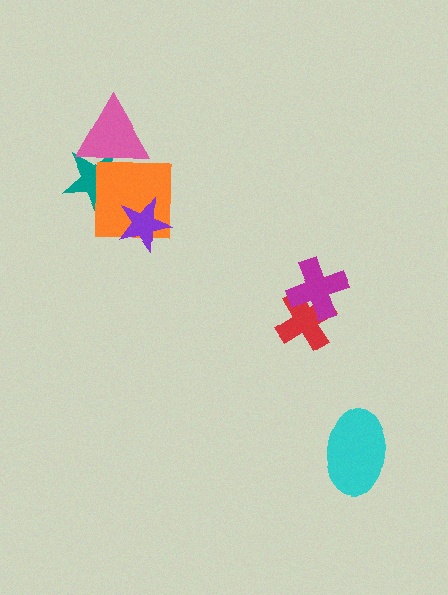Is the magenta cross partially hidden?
No, no other shape covers it.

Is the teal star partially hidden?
Yes, it is partially covered by another shape.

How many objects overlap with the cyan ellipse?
0 objects overlap with the cyan ellipse.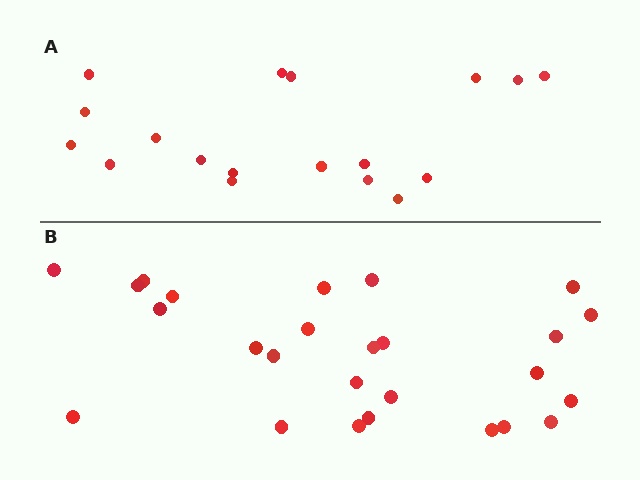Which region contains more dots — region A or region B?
Region B (the bottom region) has more dots.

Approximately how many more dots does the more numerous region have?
Region B has roughly 8 or so more dots than region A.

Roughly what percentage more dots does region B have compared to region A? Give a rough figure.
About 45% more.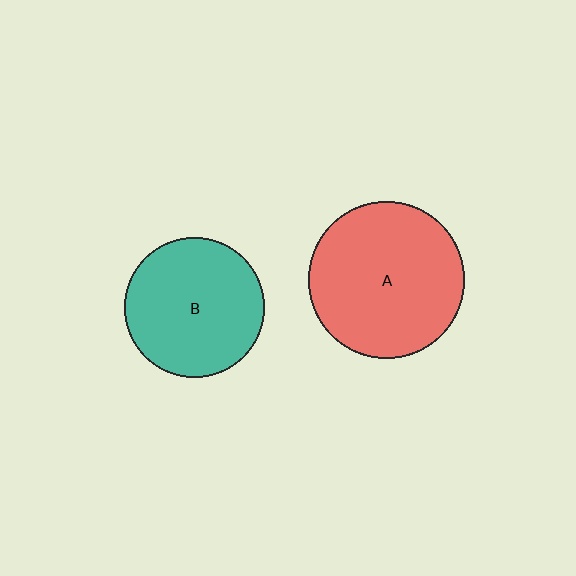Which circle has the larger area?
Circle A (red).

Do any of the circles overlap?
No, none of the circles overlap.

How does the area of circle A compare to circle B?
Approximately 1.3 times.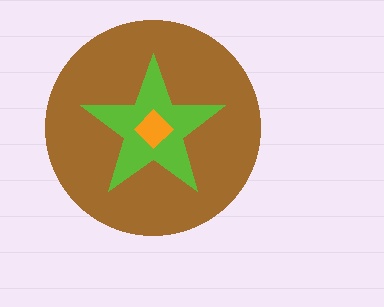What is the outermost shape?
The brown circle.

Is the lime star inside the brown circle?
Yes.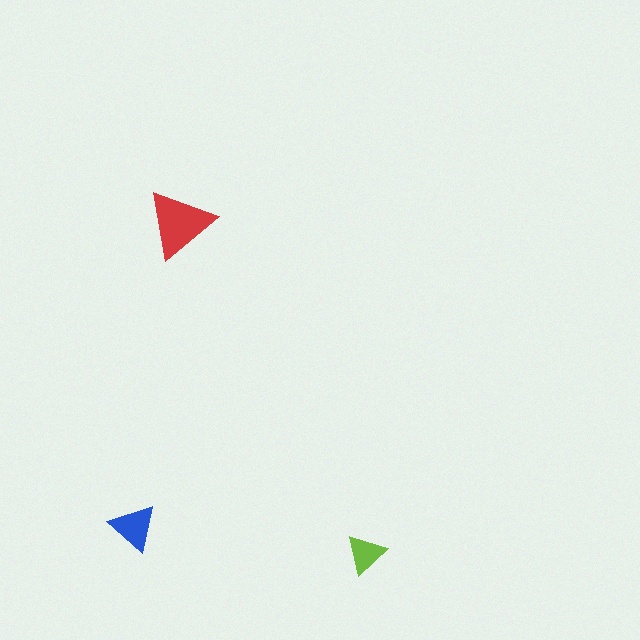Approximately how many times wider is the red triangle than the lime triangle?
About 1.5 times wider.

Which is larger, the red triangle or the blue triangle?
The red one.